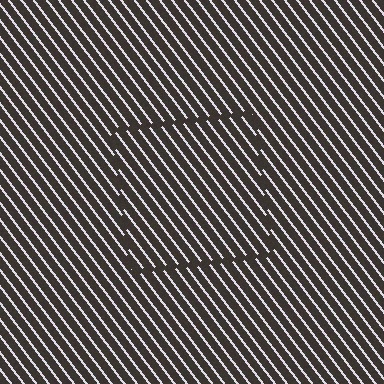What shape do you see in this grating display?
An illusory square. The interior of the shape contains the same grating, shifted by half a period — the contour is defined by the phase discontinuity where line-ends from the inner and outer gratings abut.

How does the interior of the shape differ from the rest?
The interior of the shape contains the same grating, shifted by half a period — the contour is defined by the phase discontinuity where line-ends from the inner and outer gratings abut.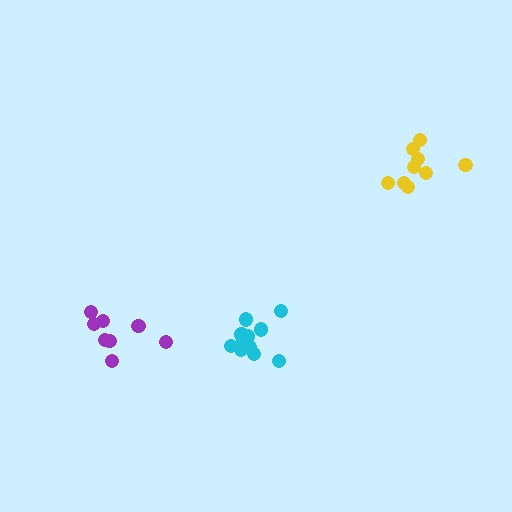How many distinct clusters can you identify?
There are 3 distinct clusters.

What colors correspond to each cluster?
The clusters are colored: purple, yellow, cyan.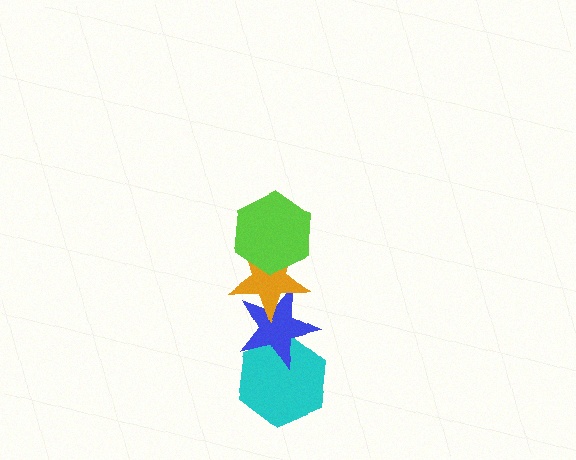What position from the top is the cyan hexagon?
The cyan hexagon is 4th from the top.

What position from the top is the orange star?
The orange star is 2nd from the top.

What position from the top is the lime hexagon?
The lime hexagon is 1st from the top.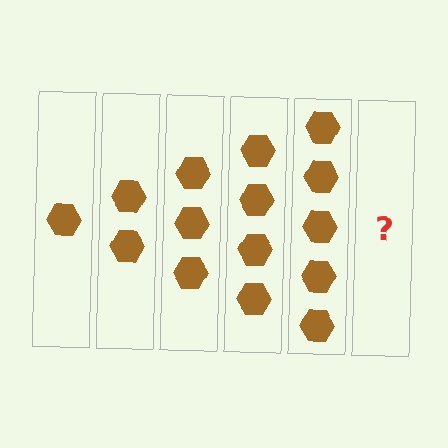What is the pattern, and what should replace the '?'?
The pattern is that each step adds one more hexagon. The '?' should be 6 hexagons.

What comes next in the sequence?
The next element should be 6 hexagons.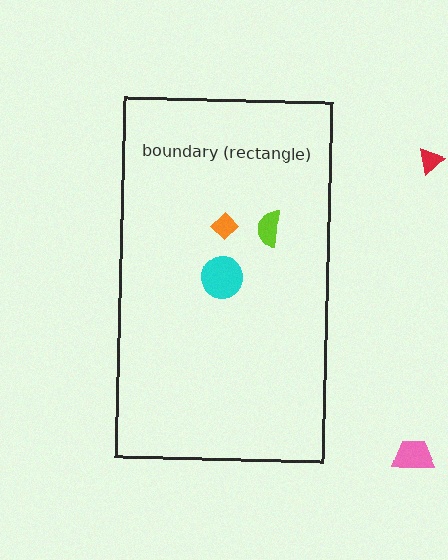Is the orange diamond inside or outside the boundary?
Inside.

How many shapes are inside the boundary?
3 inside, 2 outside.